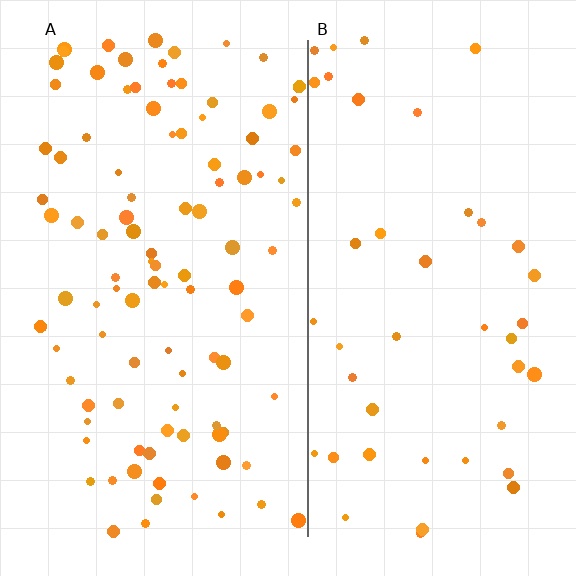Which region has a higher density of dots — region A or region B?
A (the left).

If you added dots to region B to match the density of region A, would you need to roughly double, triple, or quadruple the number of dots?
Approximately double.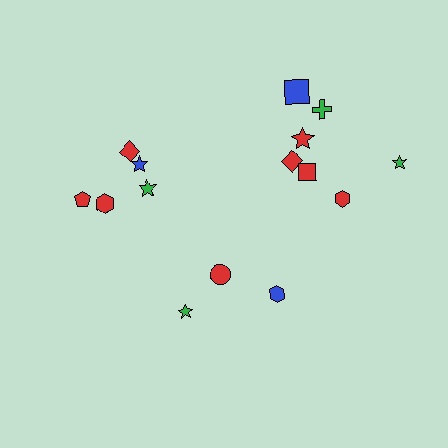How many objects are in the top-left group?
There are 5 objects.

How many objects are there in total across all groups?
There are 15 objects.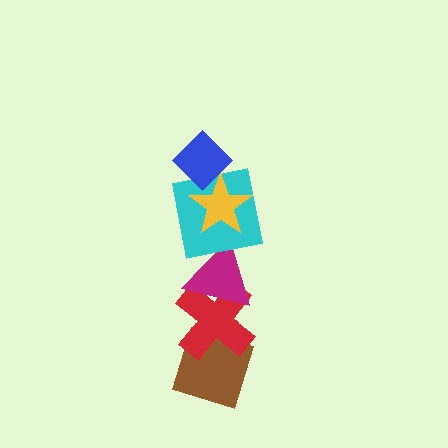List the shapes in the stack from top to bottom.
From top to bottom: the blue diamond, the yellow star, the cyan square, the magenta triangle, the red cross, the brown diamond.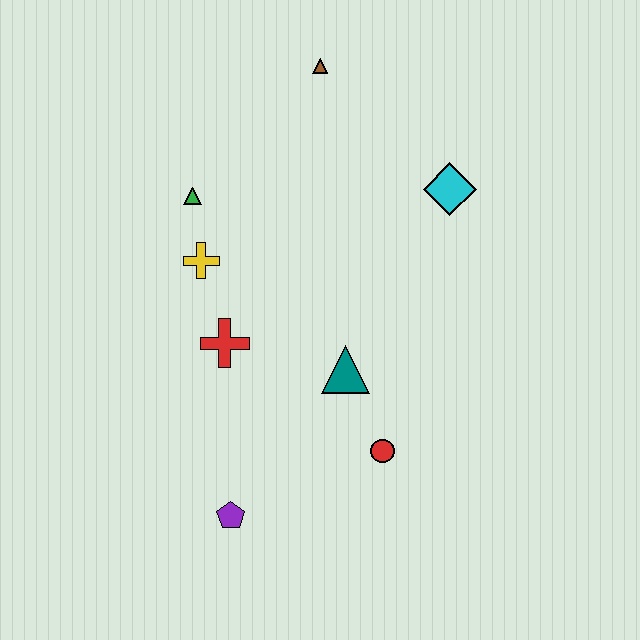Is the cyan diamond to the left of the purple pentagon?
No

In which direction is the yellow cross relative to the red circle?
The yellow cross is above the red circle.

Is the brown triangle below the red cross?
No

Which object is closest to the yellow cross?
The green triangle is closest to the yellow cross.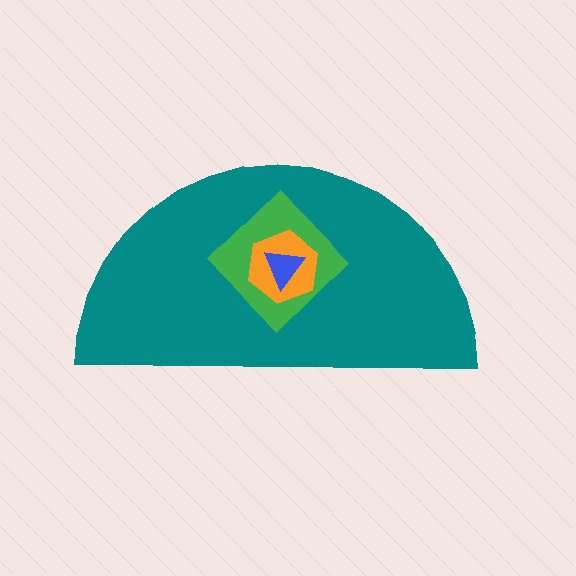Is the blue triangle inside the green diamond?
Yes.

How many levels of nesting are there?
4.